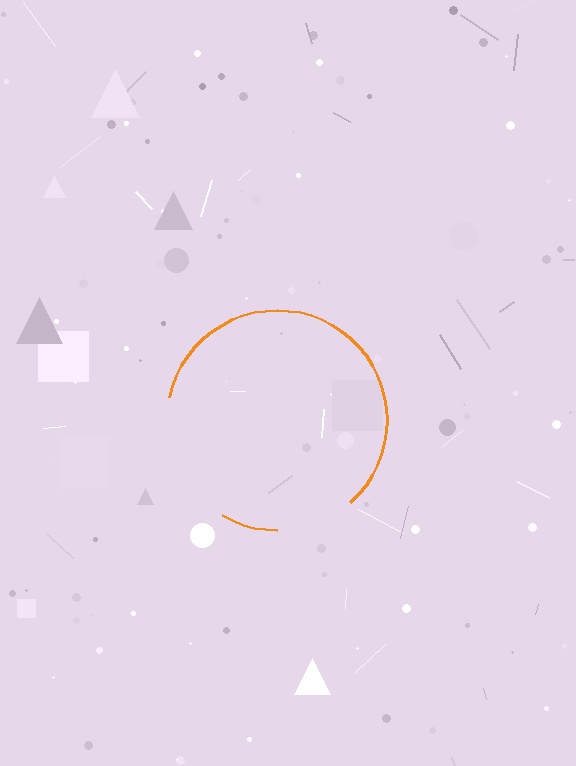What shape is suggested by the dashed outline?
The dashed outline suggests a circle.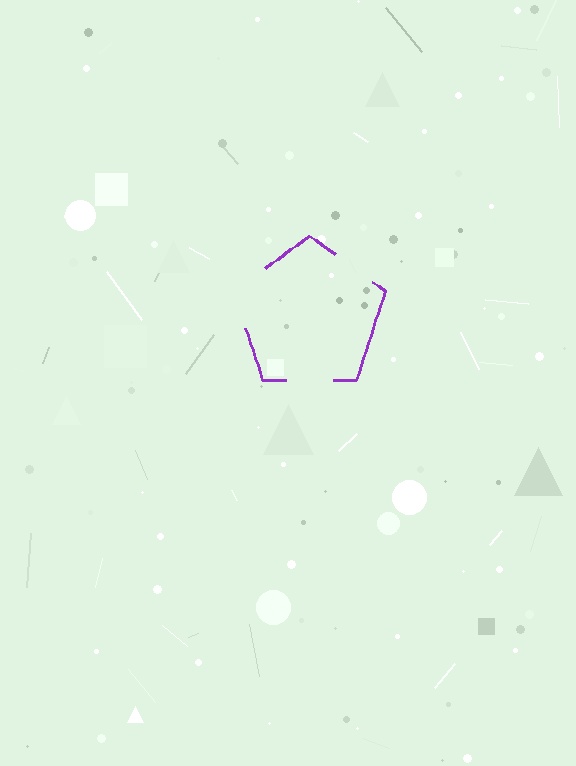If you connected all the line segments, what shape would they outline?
They would outline a pentagon.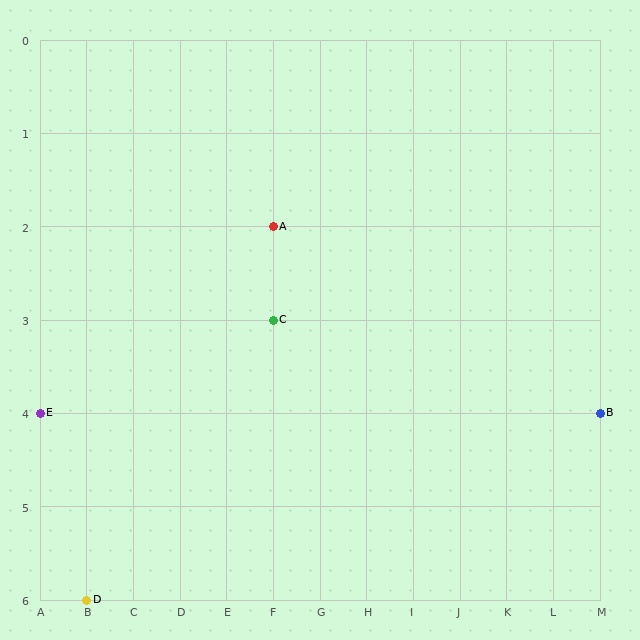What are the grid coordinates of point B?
Point B is at grid coordinates (M, 4).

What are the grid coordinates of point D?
Point D is at grid coordinates (B, 6).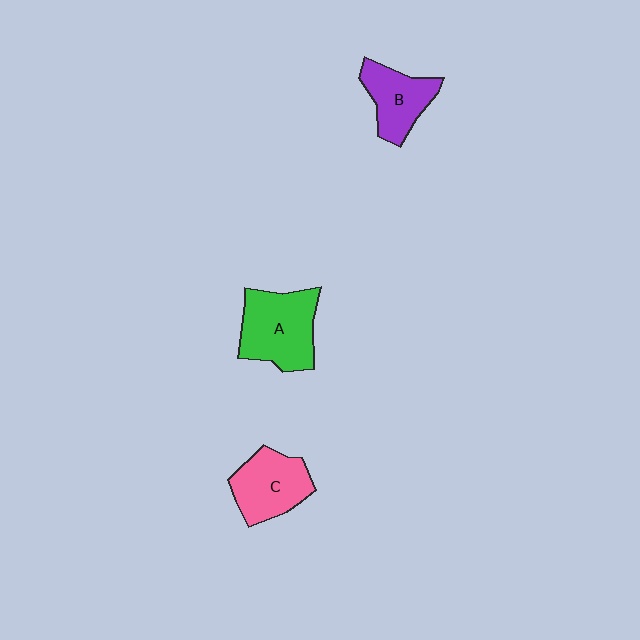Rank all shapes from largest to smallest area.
From largest to smallest: A (green), C (pink), B (purple).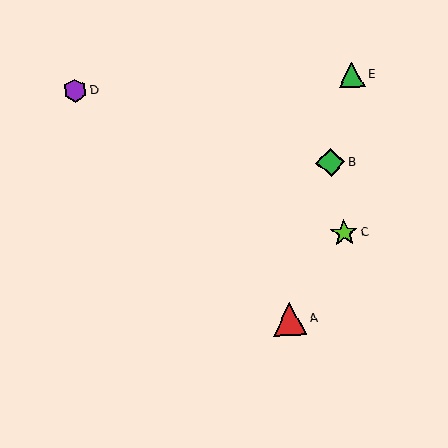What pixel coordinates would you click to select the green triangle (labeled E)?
Click at (352, 75) to select the green triangle E.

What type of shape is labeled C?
Shape C is a lime star.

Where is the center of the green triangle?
The center of the green triangle is at (352, 75).